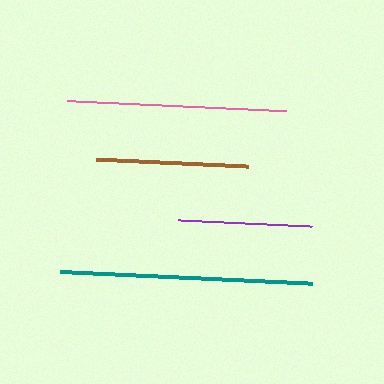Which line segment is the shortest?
The purple line is the shortest at approximately 134 pixels.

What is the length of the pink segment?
The pink segment is approximately 219 pixels long.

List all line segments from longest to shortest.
From longest to shortest: teal, pink, brown, purple.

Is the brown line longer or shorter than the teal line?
The teal line is longer than the brown line.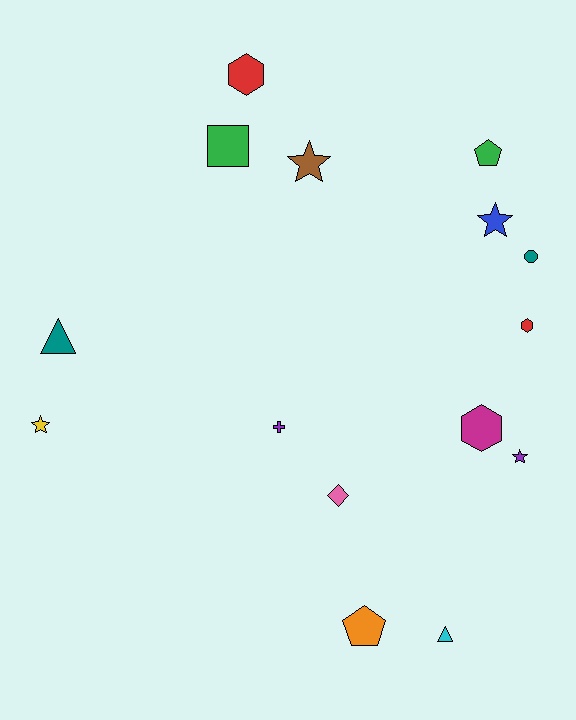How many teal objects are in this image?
There are 2 teal objects.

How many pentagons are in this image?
There are 2 pentagons.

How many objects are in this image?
There are 15 objects.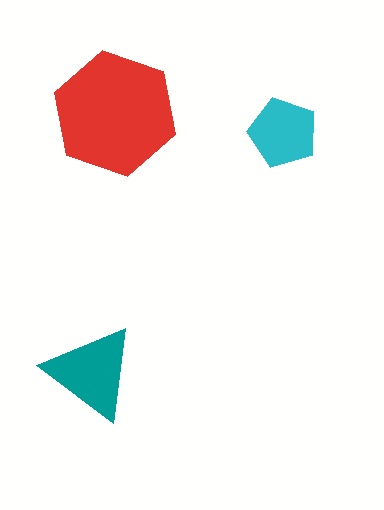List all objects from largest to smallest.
The red hexagon, the teal triangle, the cyan pentagon.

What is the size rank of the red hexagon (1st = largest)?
1st.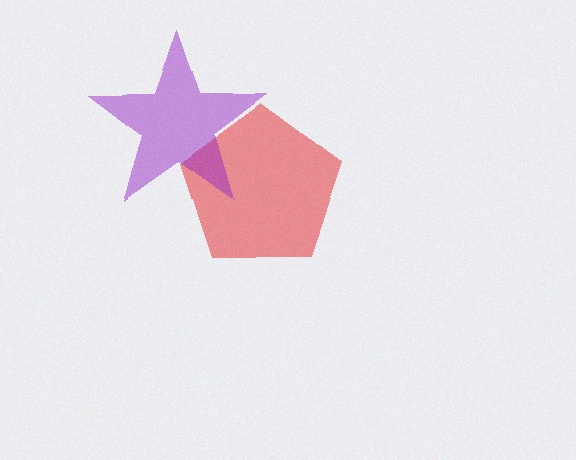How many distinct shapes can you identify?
There are 2 distinct shapes: a red pentagon, a purple star.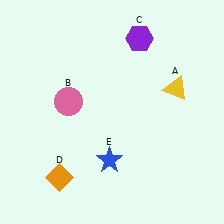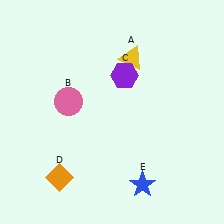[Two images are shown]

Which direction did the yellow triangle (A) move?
The yellow triangle (A) moved left.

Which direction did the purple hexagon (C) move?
The purple hexagon (C) moved down.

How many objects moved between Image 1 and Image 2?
3 objects moved between the two images.